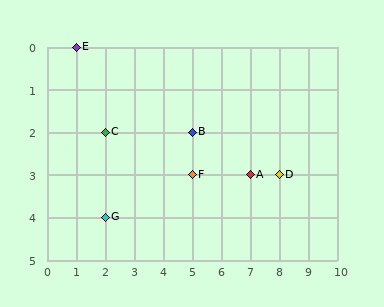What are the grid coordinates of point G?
Point G is at grid coordinates (2, 4).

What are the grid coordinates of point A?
Point A is at grid coordinates (7, 3).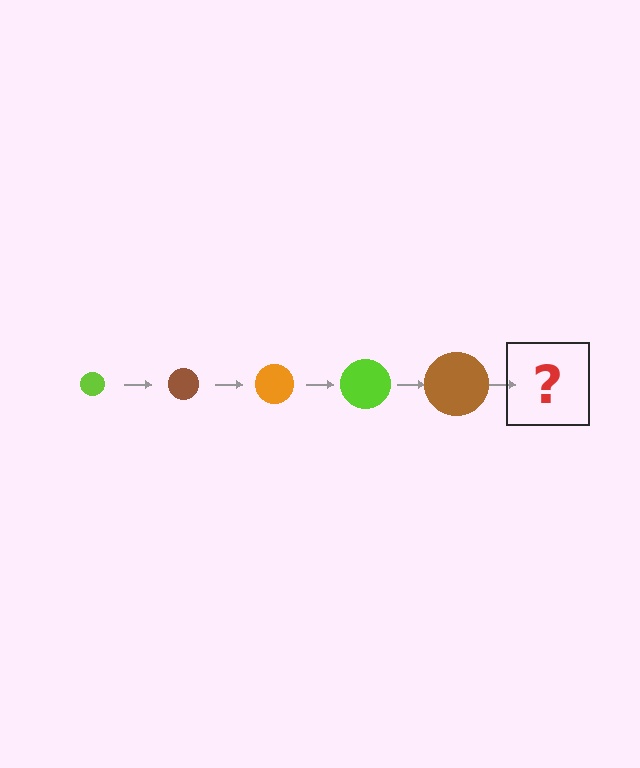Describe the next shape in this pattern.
It should be an orange circle, larger than the previous one.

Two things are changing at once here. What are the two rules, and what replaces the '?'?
The two rules are that the circle grows larger each step and the color cycles through lime, brown, and orange. The '?' should be an orange circle, larger than the previous one.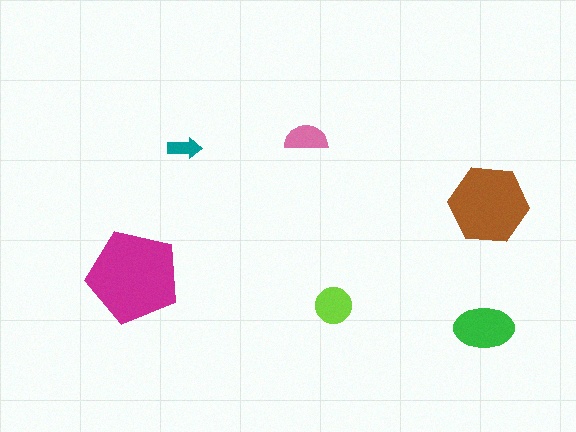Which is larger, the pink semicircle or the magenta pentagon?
The magenta pentagon.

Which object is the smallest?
The teal arrow.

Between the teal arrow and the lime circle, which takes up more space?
The lime circle.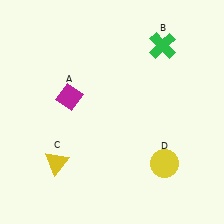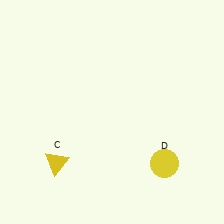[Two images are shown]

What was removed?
The green cross (B), the magenta diamond (A) were removed in Image 2.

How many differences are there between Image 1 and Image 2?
There are 2 differences between the two images.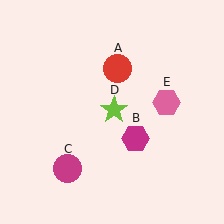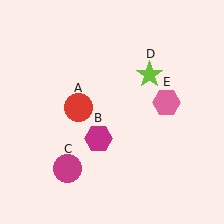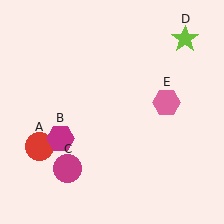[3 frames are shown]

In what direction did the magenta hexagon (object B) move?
The magenta hexagon (object B) moved left.